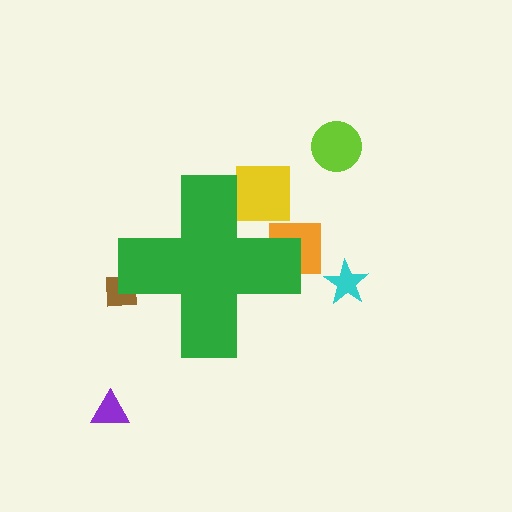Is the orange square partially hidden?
Yes, the orange square is partially hidden behind the green cross.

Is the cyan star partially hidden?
No, the cyan star is fully visible.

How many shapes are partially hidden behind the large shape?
3 shapes are partially hidden.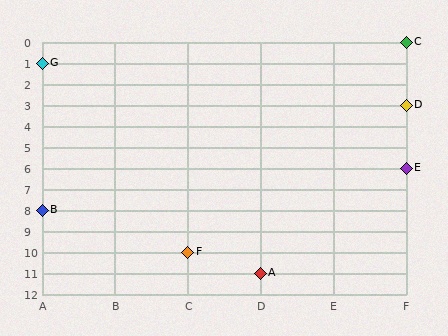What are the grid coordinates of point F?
Point F is at grid coordinates (C, 10).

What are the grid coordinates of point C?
Point C is at grid coordinates (F, 0).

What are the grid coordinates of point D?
Point D is at grid coordinates (F, 3).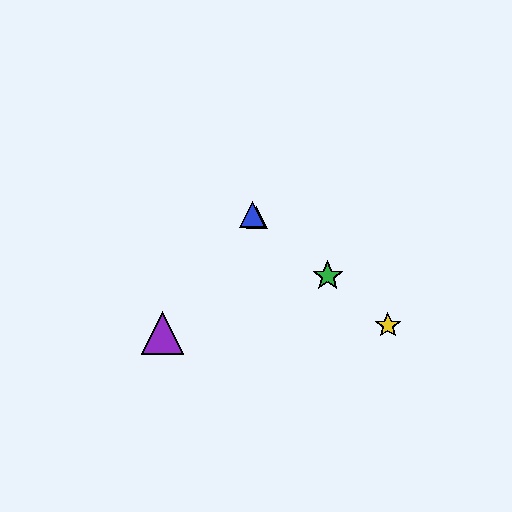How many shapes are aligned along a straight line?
4 shapes (the red triangle, the blue triangle, the green star, the yellow star) are aligned along a straight line.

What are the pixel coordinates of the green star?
The green star is at (328, 276).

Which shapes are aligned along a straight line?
The red triangle, the blue triangle, the green star, the yellow star are aligned along a straight line.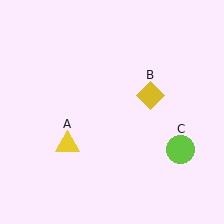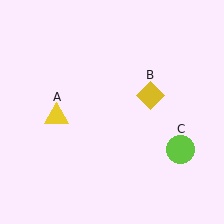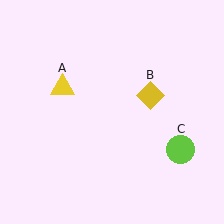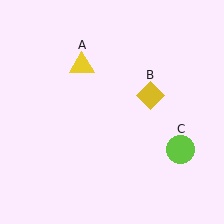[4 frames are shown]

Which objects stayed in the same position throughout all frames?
Yellow diamond (object B) and lime circle (object C) remained stationary.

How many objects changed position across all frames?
1 object changed position: yellow triangle (object A).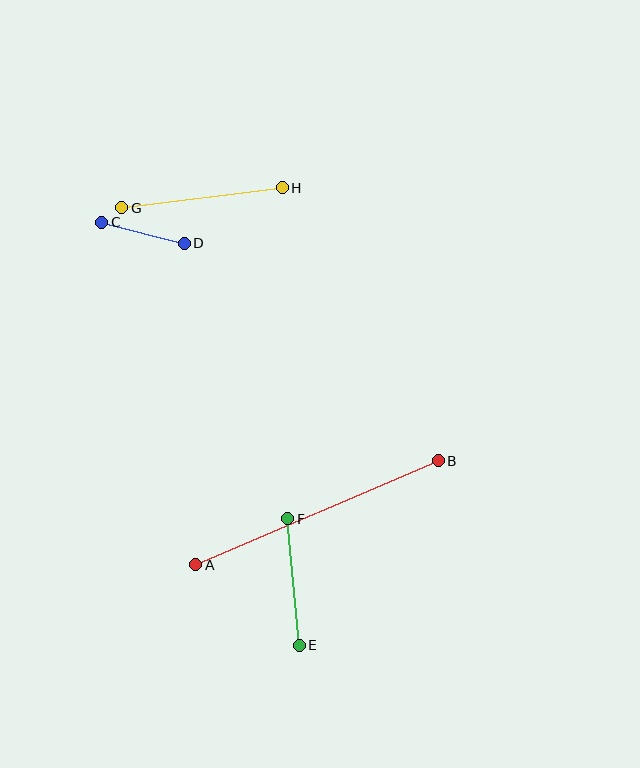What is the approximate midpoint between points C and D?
The midpoint is at approximately (143, 233) pixels.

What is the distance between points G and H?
The distance is approximately 161 pixels.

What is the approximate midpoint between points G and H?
The midpoint is at approximately (202, 198) pixels.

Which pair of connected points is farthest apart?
Points A and B are farthest apart.